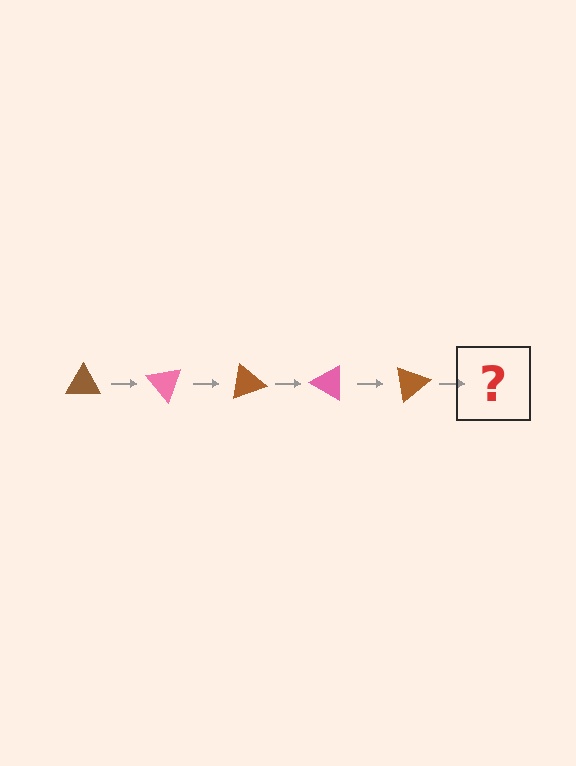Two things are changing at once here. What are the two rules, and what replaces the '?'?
The two rules are that it rotates 50 degrees each step and the color cycles through brown and pink. The '?' should be a pink triangle, rotated 250 degrees from the start.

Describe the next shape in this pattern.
It should be a pink triangle, rotated 250 degrees from the start.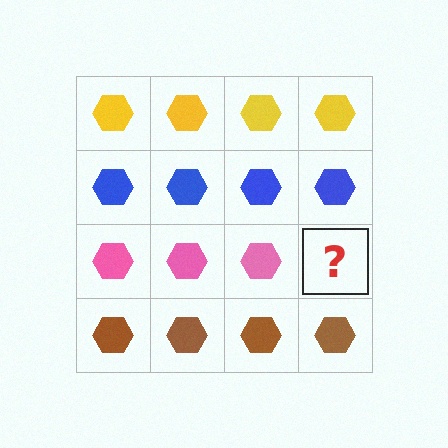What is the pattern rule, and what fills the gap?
The rule is that each row has a consistent color. The gap should be filled with a pink hexagon.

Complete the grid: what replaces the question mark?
The question mark should be replaced with a pink hexagon.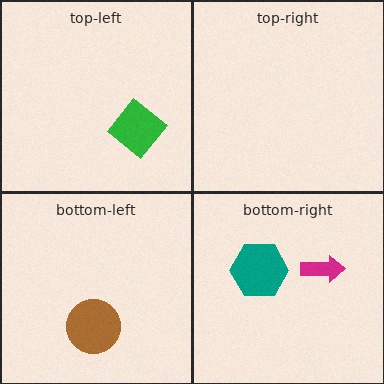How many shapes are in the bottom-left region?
1.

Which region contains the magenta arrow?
The bottom-right region.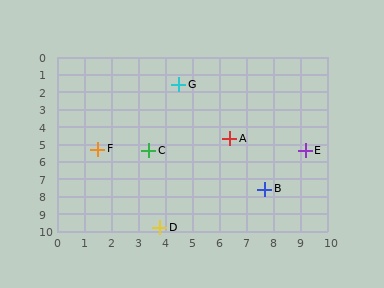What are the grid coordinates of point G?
Point G is at approximately (4.5, 1.6).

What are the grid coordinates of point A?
Point A is at approximately (6.4, 4.7).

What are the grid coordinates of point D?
Point D is at approximately (3.8, 9.8).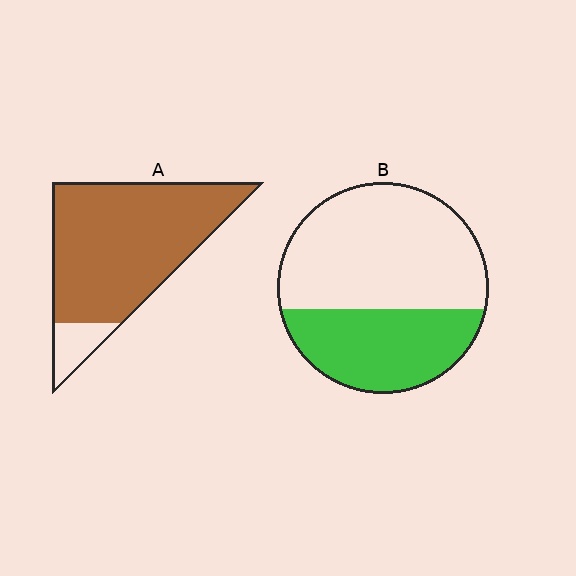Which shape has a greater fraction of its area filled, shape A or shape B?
Shape A.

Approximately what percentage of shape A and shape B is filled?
A is approximately 90% and B is approximately 35%.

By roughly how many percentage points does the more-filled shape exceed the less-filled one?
By roughly 50 percentage points (A over B).